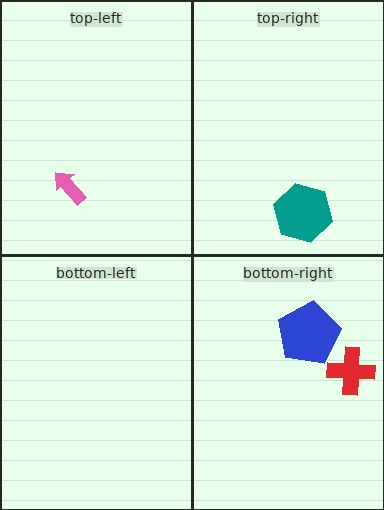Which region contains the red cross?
The bottom-right region.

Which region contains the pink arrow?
The top-left region.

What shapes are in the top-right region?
The teal hexagon.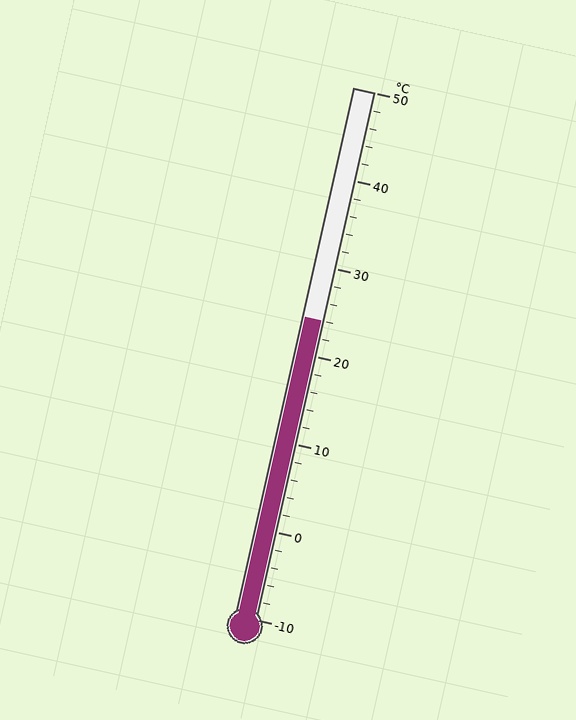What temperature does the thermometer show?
The thermometer shows approximately 24°C.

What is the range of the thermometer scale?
The thermometer scale ranges from -10°C to 50°C.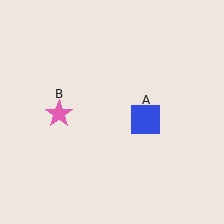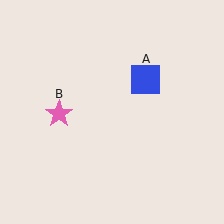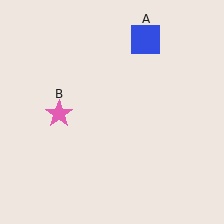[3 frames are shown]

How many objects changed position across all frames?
1 object changed position: blue square (object A).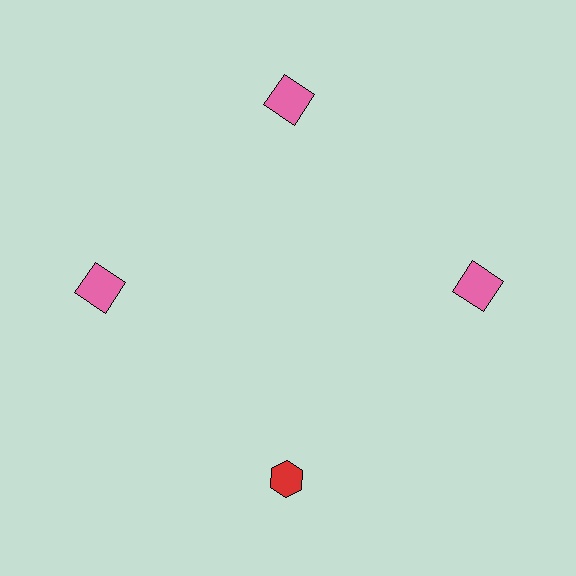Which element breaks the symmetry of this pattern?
The red hexagon at roughly the 6 o'clock position breaks the symmetry. All other shapes are pink squares.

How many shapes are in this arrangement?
There are 4 shapes arranged in a ring pattern.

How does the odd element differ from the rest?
It differs in both color (red instead of pink) and shape (hexagon instead of square).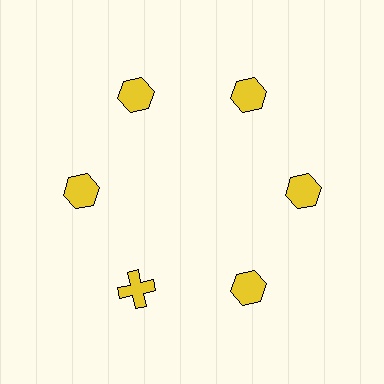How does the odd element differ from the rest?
It has a different shape: cross instead of hexagon.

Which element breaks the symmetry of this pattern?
The yellow cross at roughly the 7 o'clock position breaks the symmetry. All other shapes are yellow hexagons.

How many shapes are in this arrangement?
There are 6 shapes arranged in a ring pattern.